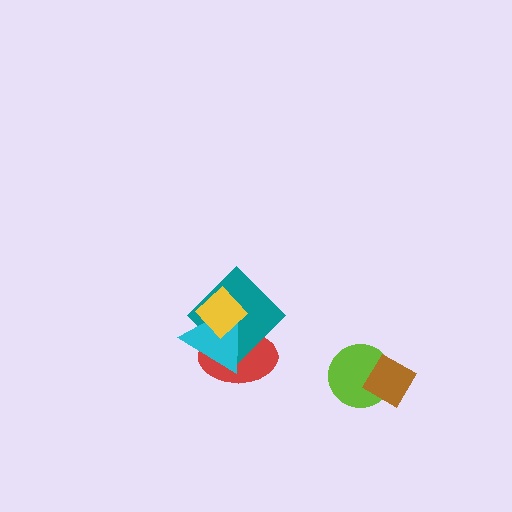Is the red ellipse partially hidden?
Yes, it is partially covered by another shape.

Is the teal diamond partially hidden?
Yes, it is partially covered by another shape.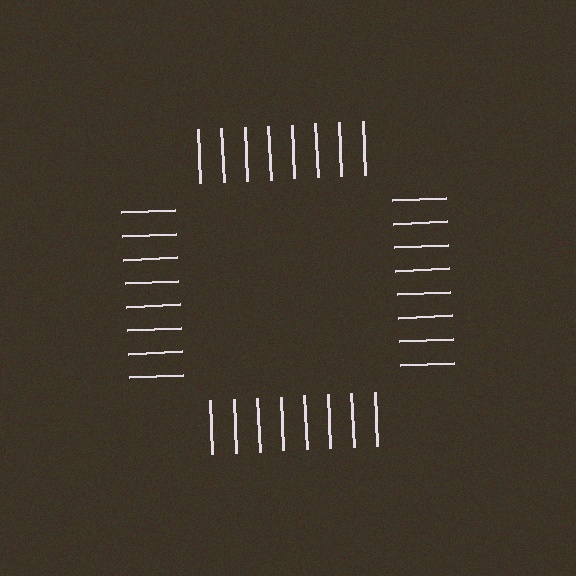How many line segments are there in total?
32 — 8 along each of the 4 edges.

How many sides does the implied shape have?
4 sides — the line-ends trace a square.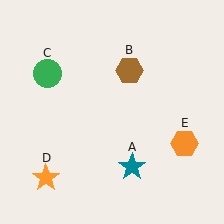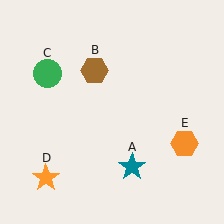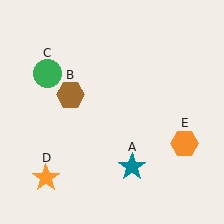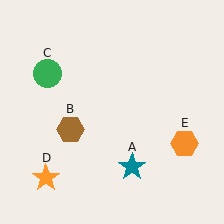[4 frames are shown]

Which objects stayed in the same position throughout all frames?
Teal star (object A) and green circle (object C) and orange star (object D) and orange hexagon (object E) remained stationary.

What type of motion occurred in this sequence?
The brown hexagon (object B) rotated counterclockwise around the center of the scene.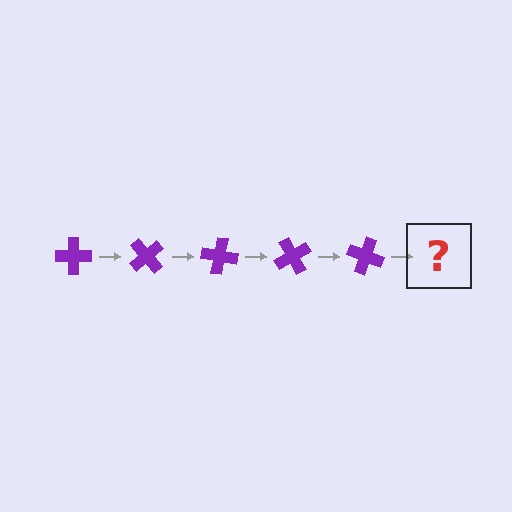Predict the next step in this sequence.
The next step is a purple cross rotated 250 degrees.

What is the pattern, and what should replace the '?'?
The pattern is that the cross rotates 50 degrees each step. The '?' should be a purple cross rotated 250 degrees.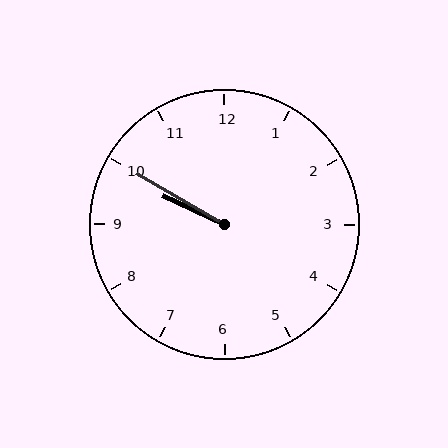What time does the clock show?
9:50.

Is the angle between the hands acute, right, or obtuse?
It is acute.